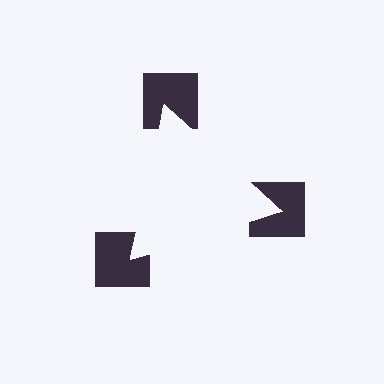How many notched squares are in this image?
There are 3 — one at each vertex of the illusory triangle.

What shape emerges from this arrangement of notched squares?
An illusory triangle — its edges are inferred from the aligned wedge cuts in the notched squares, not physically drawn.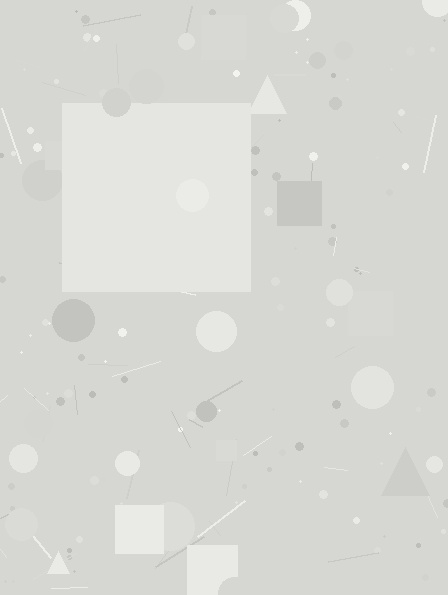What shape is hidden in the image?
A square is hidden in the image.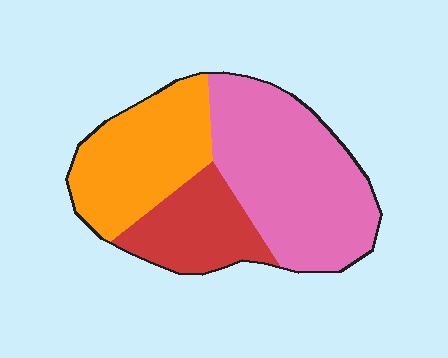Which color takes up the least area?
Red, at roughly 20%.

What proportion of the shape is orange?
Orange covers 31% of the shape.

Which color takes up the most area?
Pink, at roughly 50%.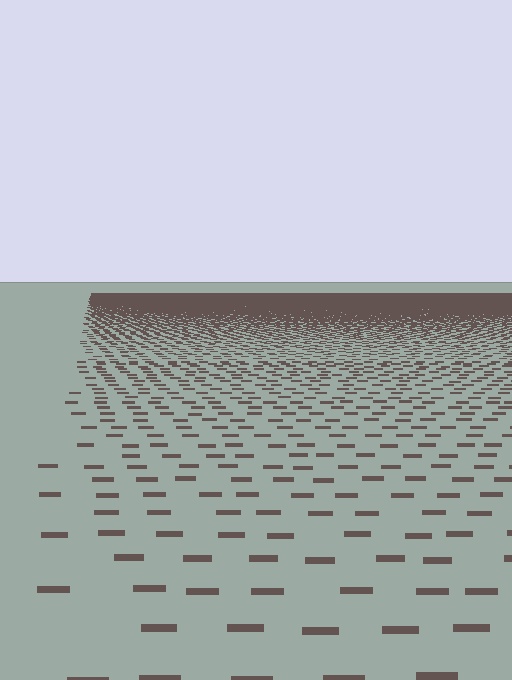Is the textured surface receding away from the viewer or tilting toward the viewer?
The surface is receding away from the viewer. Texture elements get smaller and denser toward the top.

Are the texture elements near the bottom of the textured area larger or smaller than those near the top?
Larger. Near the bottom, elements are closer to the viewer and appear at a bigger on-screen size.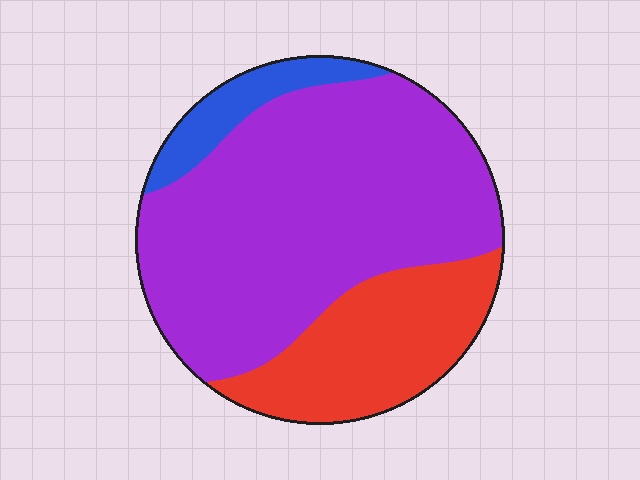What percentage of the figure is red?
Red covers around 25% of the figure.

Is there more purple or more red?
Purple.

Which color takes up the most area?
Purple, at roughly 65%.